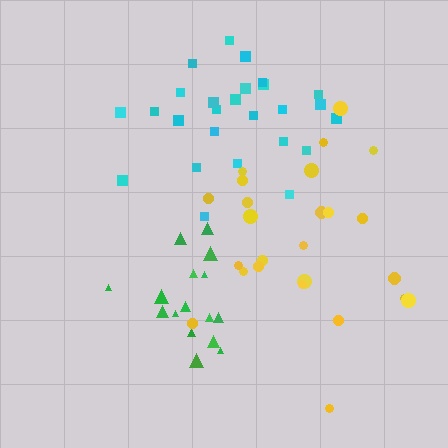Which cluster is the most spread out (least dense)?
Yellow.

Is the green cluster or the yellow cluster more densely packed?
Green.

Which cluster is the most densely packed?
Green.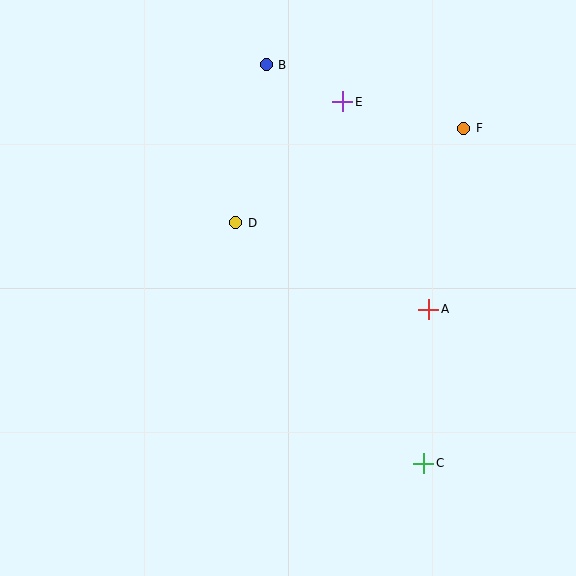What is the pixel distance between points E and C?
The distance between E and C is 371 pixels.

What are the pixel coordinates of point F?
Point F is at (464, 128).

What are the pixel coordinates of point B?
Point B is at (266, 65).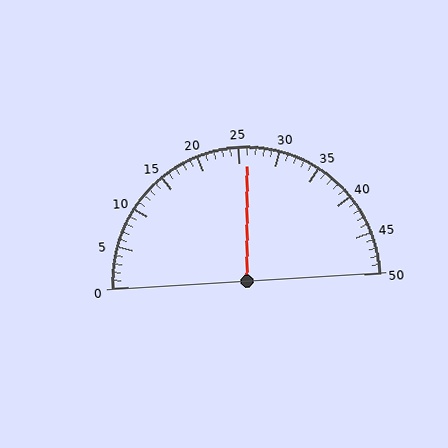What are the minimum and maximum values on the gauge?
The gauge ranges from 0 to 50.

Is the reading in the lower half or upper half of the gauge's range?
The reading is in the upper half of the range (0 to 50).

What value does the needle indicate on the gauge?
The needle indicates approximately 26.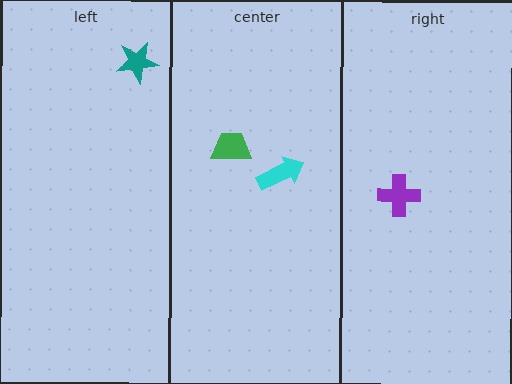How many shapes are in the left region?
1.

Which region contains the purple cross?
The right region.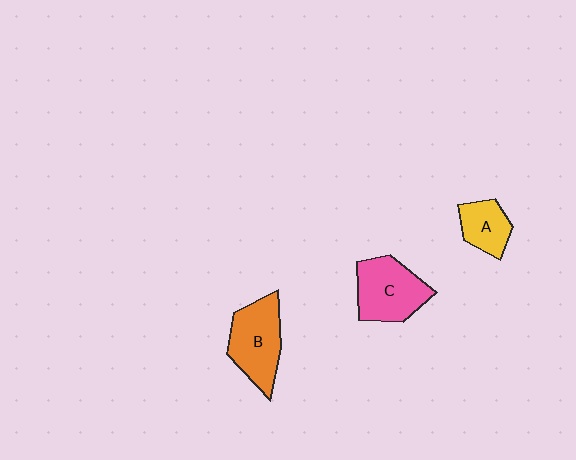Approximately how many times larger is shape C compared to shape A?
Approximately 1.7 times.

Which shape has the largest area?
Shape C (pink).